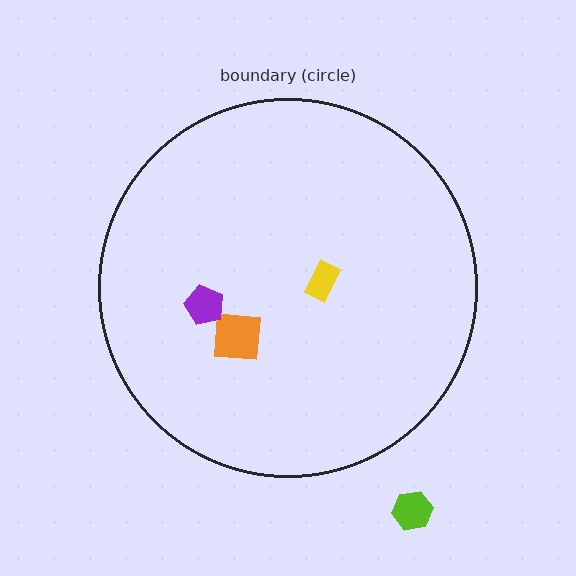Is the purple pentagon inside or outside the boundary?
Inside.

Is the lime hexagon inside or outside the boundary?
Outside.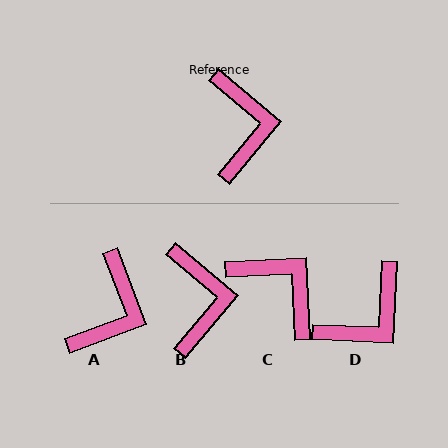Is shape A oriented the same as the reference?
No, it is off by about 29 degrees.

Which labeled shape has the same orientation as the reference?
B.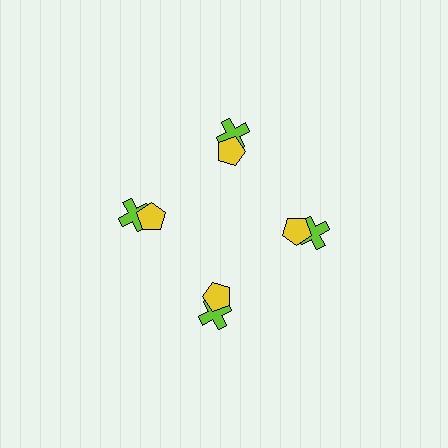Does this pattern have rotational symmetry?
Yes, this pattern has 4-fold rotational symmetry. It looks the same after rotating 90 degrees around the center.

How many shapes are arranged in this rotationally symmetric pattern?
There are 8 shapes, arranged in 4 groups of 2.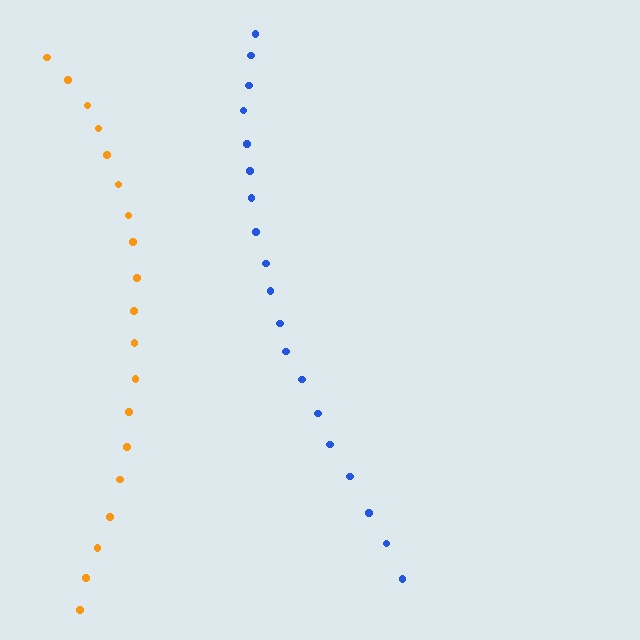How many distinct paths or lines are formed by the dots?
There are 2 distinct paths.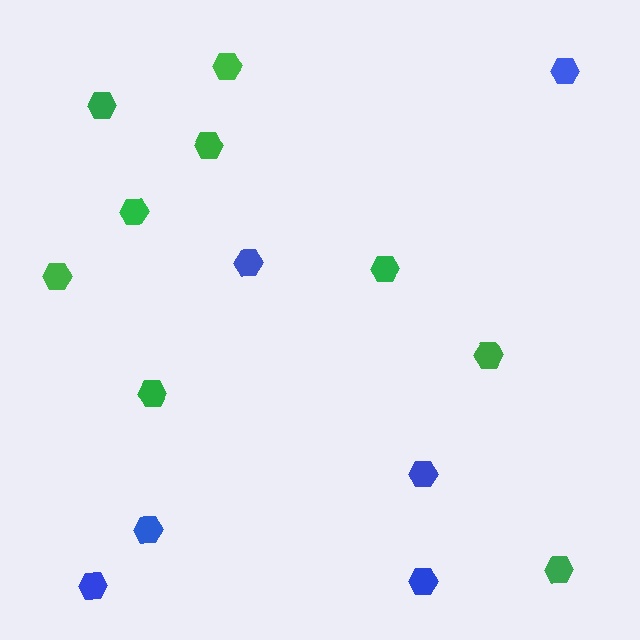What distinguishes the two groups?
There are 2 groups: one group of blue hexagons (6) and one group of green hexagons (9).